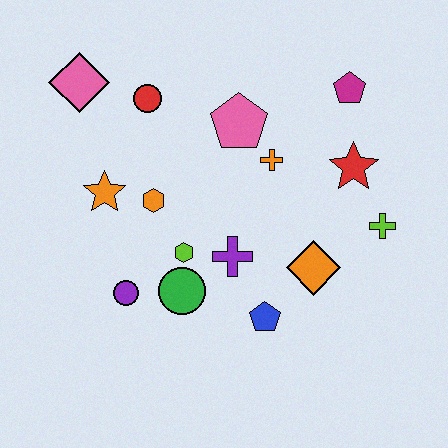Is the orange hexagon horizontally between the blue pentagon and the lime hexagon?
No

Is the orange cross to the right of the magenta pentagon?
No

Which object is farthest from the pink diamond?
The lime cross is farthest from the pink diamond.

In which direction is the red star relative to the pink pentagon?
The red star is to the right of the pink pentagon.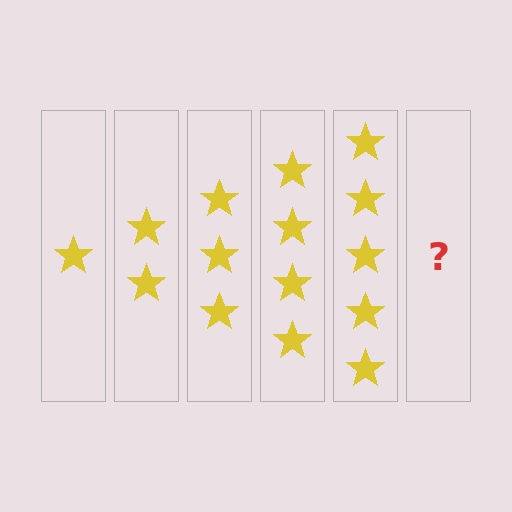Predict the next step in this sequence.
The next step is 6 stars.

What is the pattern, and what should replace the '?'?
The pattern is that each step adds one more star. The '?' should be 6 stars.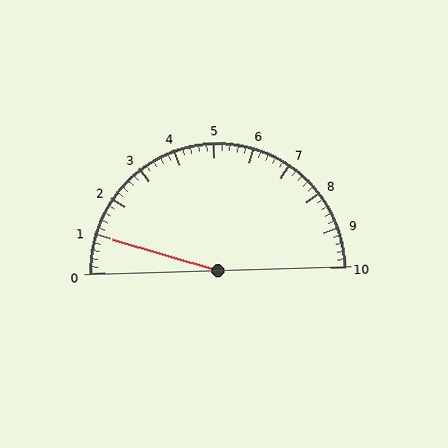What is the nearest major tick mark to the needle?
The nearest major tick mark is 1.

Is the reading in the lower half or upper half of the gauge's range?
The reading is in the lower half of the range (0 to 10).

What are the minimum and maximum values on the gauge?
The gauge ranges from 0 to 10.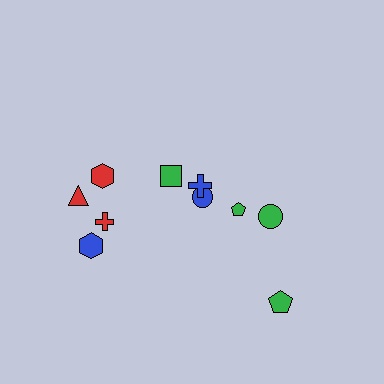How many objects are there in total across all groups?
There are 10 objects.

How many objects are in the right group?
There are 4 objects.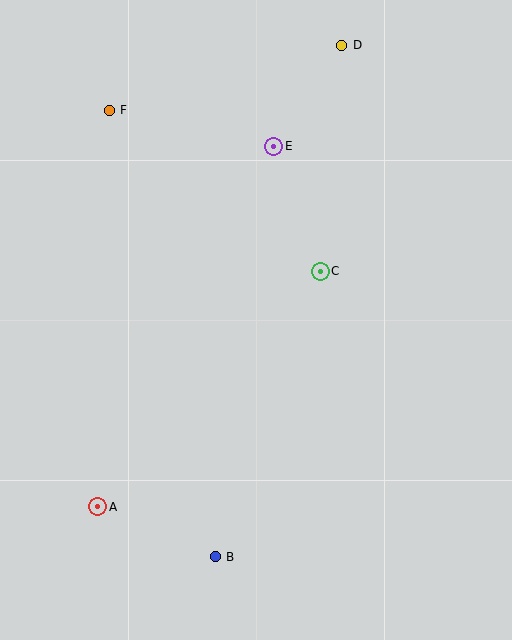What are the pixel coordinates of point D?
Point D is at (342, 45).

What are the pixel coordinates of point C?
Point C is at (320, 271).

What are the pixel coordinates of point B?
Point B is at (215, 557).